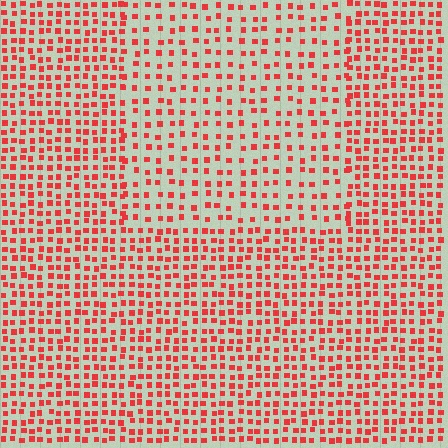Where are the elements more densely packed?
The elements are more densely packed outside the rectangle boundary.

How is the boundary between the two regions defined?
The boundary is defined by a change in element density (approximately 1.7x ratio). All elements are the same color, size, and shape.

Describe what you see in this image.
The image contains small red elements arranged at two different densities. A rectangle-shaped region is visible where the elements are less densely packed than the surrounding area.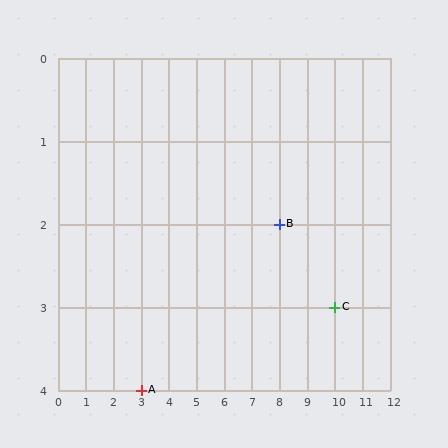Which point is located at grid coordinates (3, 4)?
Point A is at (3, 4).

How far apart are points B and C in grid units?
Points B and C are 2 columns and 1 row apart (about 2.2 grid units diagonally).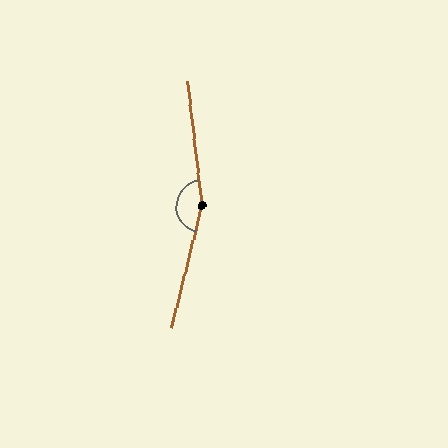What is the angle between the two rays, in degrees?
Approximately 159 degrees.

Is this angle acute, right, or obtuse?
It is obtuse.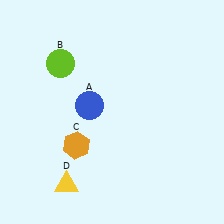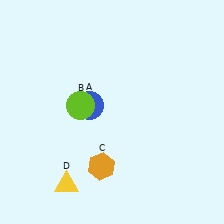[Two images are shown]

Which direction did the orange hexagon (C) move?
The orange hexagon (C) moved right.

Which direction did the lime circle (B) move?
The lime circle (B) moved down.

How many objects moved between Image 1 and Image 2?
2 objects moved between the two images.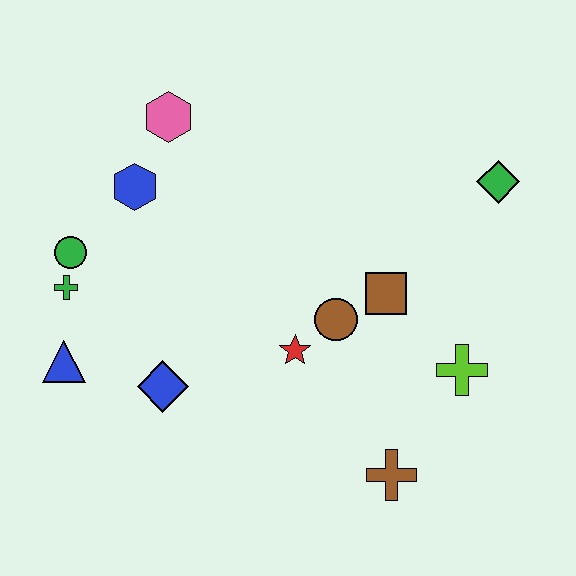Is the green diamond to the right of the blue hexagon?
Yes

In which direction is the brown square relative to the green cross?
The brown square is to the right of the green cross.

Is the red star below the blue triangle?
No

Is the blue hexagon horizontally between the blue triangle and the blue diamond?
Yes